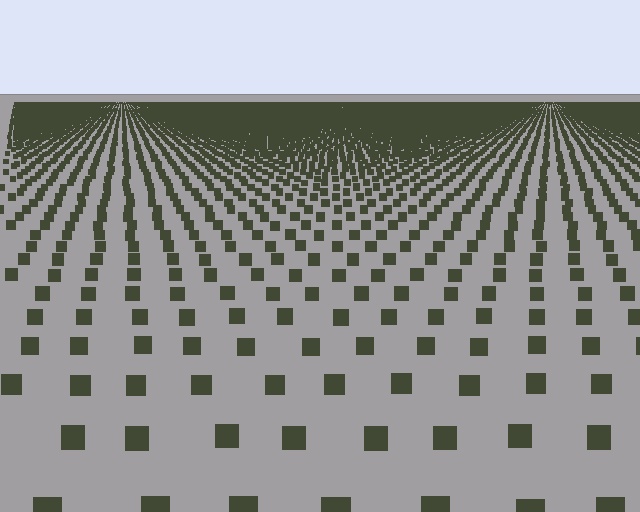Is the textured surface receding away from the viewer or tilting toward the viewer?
The surface is receding away from the viewer. Texture elements get smaller and denser toward the top.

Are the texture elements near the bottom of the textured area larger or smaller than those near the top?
Larger. Near the bottom, elements are closer to the viewer and appear at a bigger on-screen size.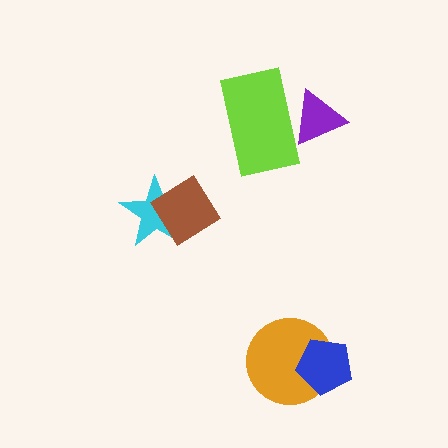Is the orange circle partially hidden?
Yes, it is partially covered by another shape.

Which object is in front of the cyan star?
The brown diamond is in front of the cyan star.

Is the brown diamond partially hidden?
No, no other shape covers it.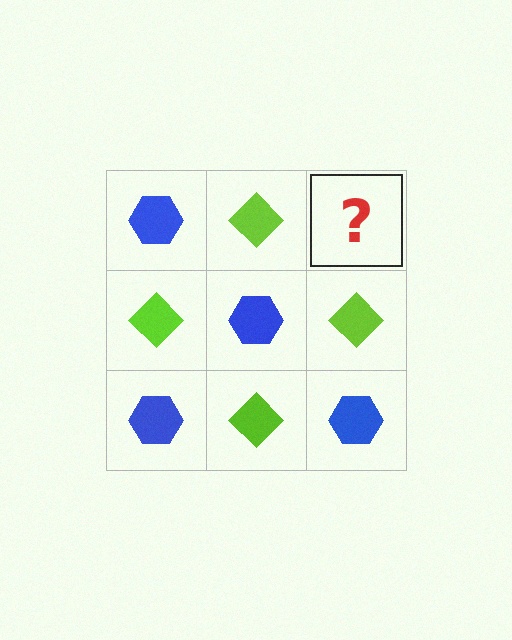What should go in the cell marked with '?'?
The missing cell should contain a blue hexagon.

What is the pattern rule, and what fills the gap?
The rule is that it alternates blue hexagon and lime diamond in a checkerboard pattern. The gap should be filled with a blue hexagon.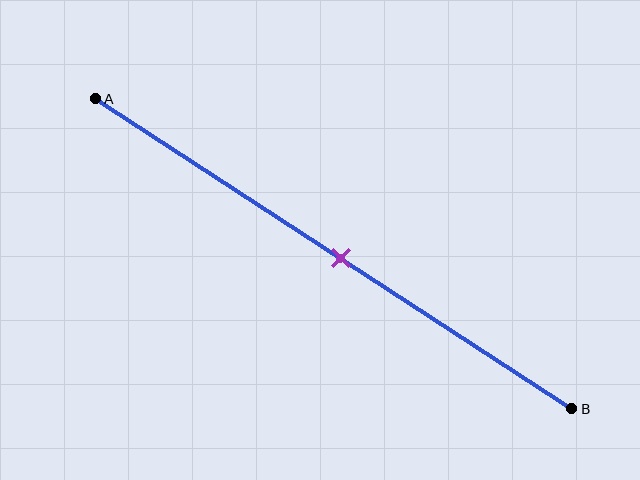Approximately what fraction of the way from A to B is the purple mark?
The purple mark is approximately 50% of the way from A to B.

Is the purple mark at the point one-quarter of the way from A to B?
No, the mark is at about 50% from A, not at the 25% one-quarter point.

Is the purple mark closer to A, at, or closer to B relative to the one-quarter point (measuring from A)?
The purple mark is closer to point B than the one-quarter point of segment AB.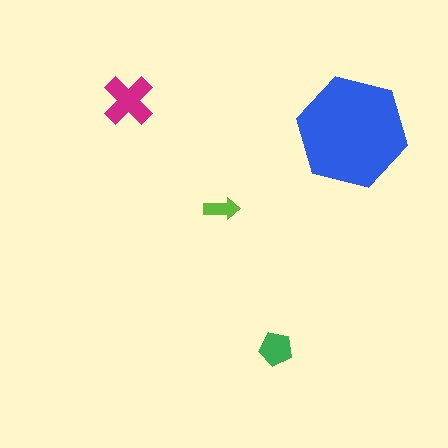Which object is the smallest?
The lime arrow.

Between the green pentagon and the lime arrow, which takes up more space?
The green pentagon.